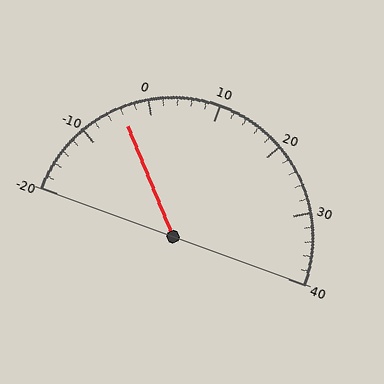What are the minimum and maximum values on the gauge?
The gauge ranges from -20 to 40.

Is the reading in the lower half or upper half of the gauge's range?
The reading is in the lower half of the range (-20 to 40).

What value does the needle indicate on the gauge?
The needle indicates approximately -4.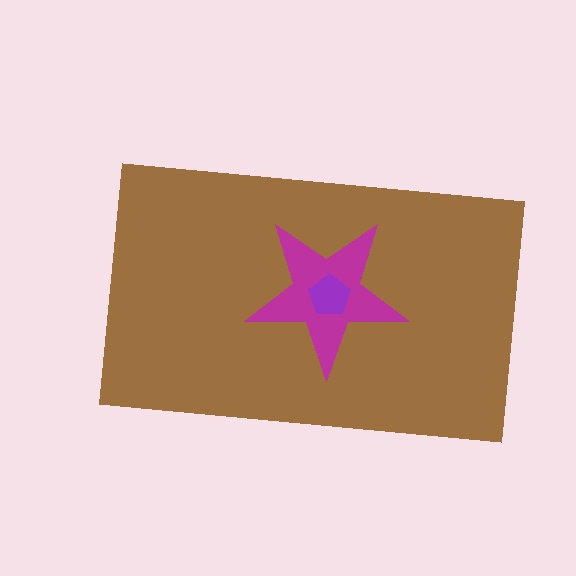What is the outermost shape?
The brown rectangle.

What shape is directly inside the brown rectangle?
The magenta star.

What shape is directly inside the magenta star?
The purple pentagon.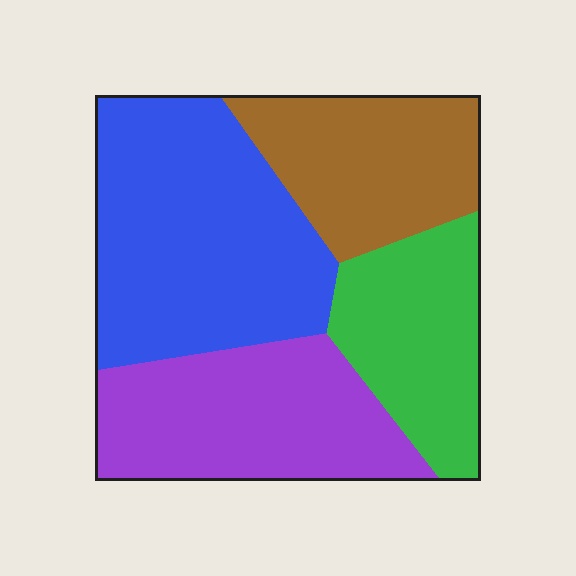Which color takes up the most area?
Blue, at roughly 35%.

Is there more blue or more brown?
Blue.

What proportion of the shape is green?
Green takes up between a sixth and a third of the shape.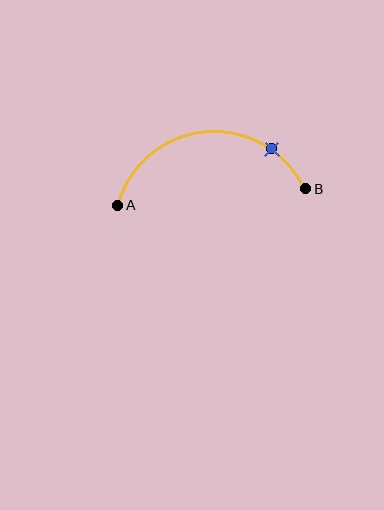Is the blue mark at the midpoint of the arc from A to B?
No. The blue mark lies on the arc but is closer to endpoint B. The arc midpoint would be at the point on the curve equidistant along the arc from both A and B.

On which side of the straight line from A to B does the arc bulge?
The arc bulges above the straight line connecting A and B.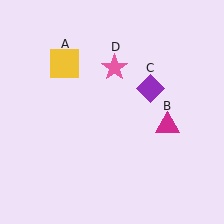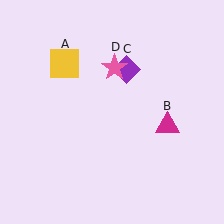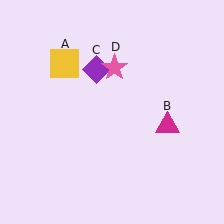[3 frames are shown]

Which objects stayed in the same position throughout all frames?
Yellow square (object A) and magenta triangle (object B) and pink star (object D) remained stationary.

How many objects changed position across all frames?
1 object changed position: purple diamond (object C).